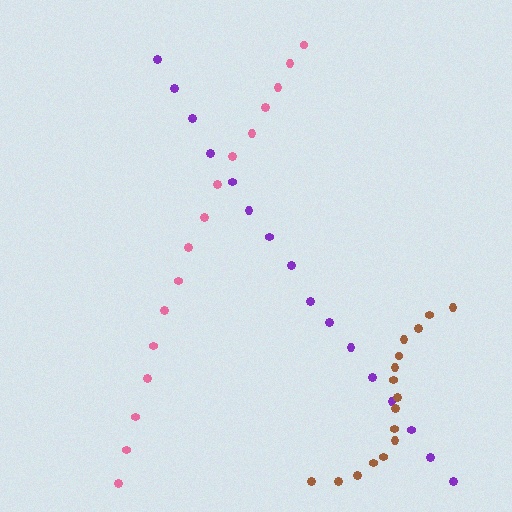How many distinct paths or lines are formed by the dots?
There are 3 distinct paths.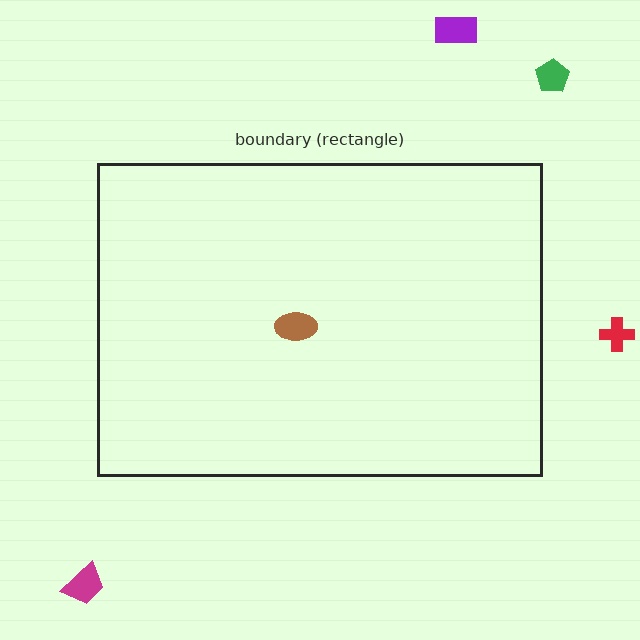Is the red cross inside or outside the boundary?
Outside.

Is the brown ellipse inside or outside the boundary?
Inside.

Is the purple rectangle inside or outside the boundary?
Outside.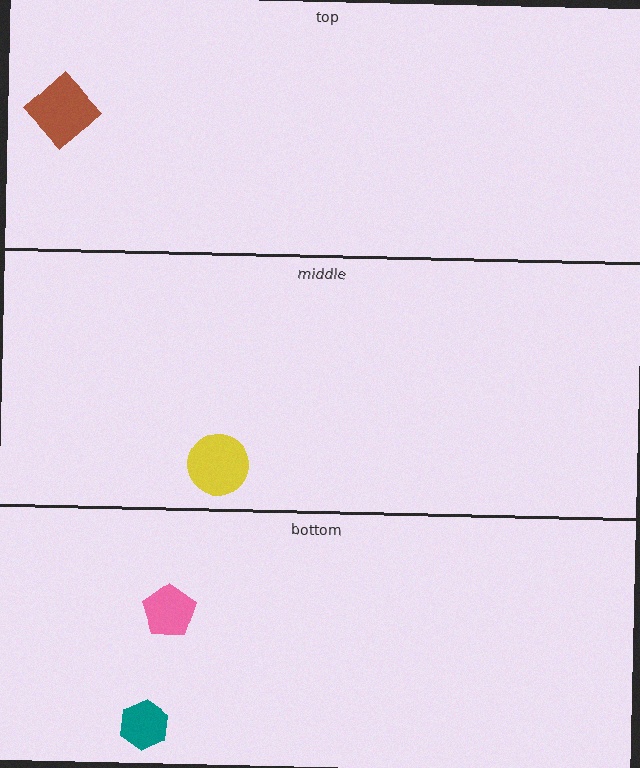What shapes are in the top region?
The brown diamond.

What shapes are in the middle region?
The yellow circle.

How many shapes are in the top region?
1.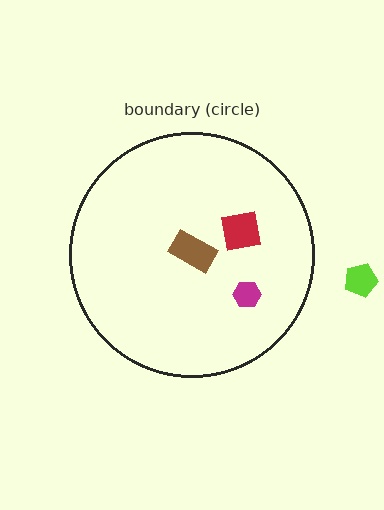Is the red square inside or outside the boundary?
Inside.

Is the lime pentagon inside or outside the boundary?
Outside.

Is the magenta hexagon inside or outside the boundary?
Inside.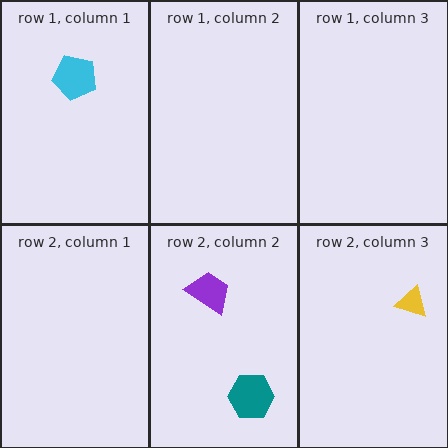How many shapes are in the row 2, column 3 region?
1.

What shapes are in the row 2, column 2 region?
The teal hexagon, the purple trapezoid.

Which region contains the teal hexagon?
The row 2, column 2 region.